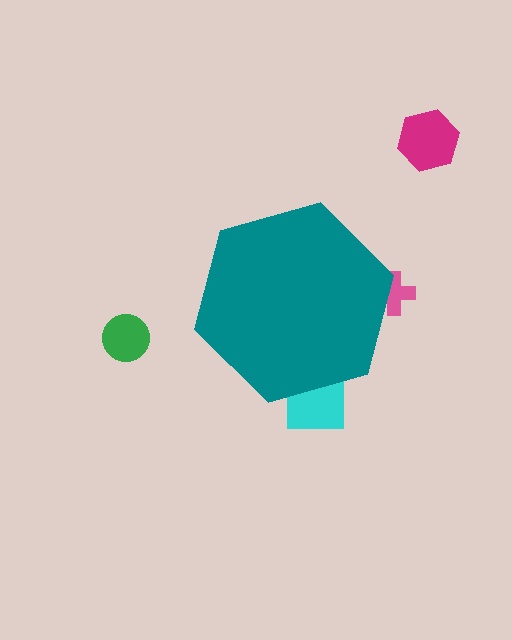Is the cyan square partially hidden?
Yes, the cyan square is partially hidden behind the teal hexagon.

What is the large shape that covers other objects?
A teal hexagon.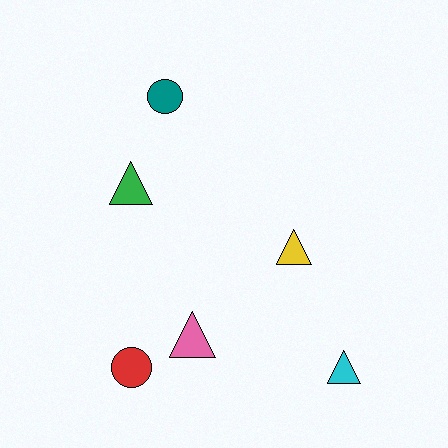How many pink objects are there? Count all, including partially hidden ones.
There is 1 pink object.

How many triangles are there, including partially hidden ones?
There are 4 triangles.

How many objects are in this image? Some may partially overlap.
There are 6 objects.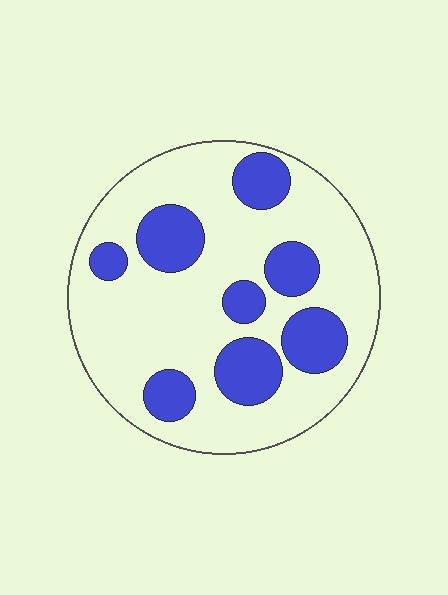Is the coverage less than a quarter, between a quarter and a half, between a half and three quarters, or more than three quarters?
Between a quarter and a half.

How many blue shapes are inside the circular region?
8.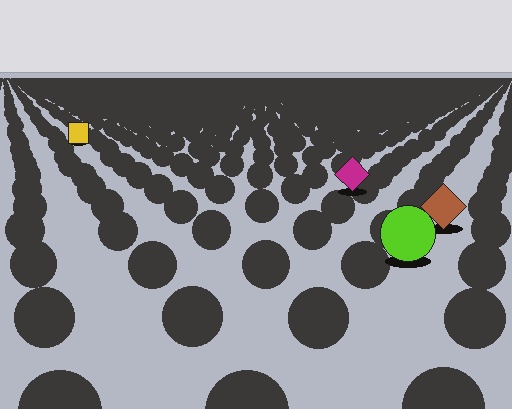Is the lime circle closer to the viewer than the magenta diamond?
Yes. The lime circle is closer — you can tell from the texture gradient: the ground texture is coarser near it.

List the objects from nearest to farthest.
From nearest to farthest: the lime circle, the brown diamond, the magenta diamond, the yellow square.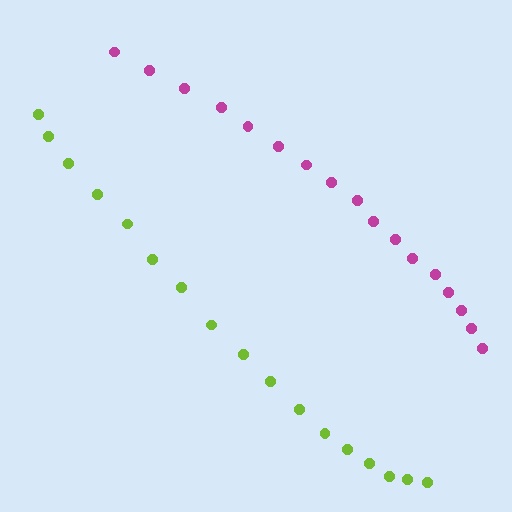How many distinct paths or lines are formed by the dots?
There are 2 distinct paths.